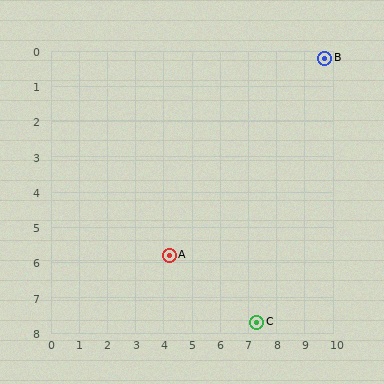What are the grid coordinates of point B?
Point B is at approximately (9.7, 0.2).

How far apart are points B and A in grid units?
Points B and A are about 7.8 grid units apart.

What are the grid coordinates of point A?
Point A is at approximately (4.2, 5.8).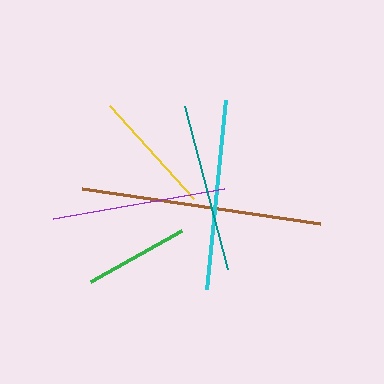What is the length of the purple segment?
The purple segment is approximately 173 pixels long.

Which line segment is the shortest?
The green line is the shortest at approximately 104 pixels.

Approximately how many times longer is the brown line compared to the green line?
The brown line is approximately 2.3 times the length of the green line.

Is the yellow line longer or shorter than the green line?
The yellow line is longer than the green line.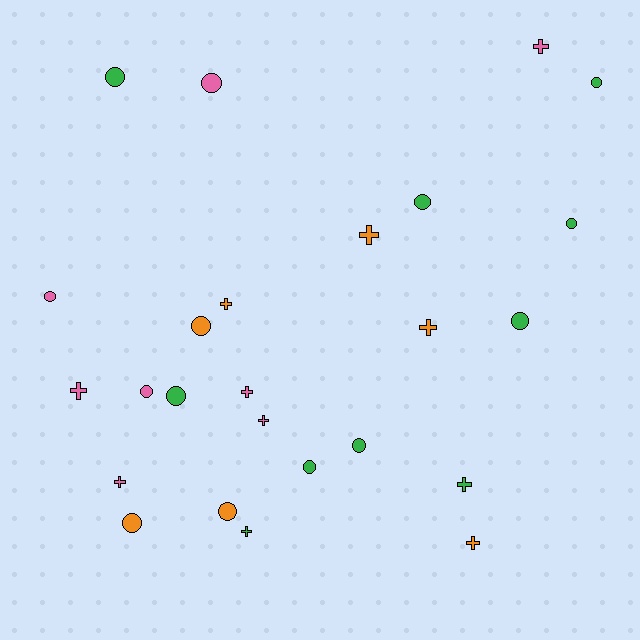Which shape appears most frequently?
Circle, with 14 objects.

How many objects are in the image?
There are 25 objects.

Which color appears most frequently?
Green, with 10 objects.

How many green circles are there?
There are 8 green circles.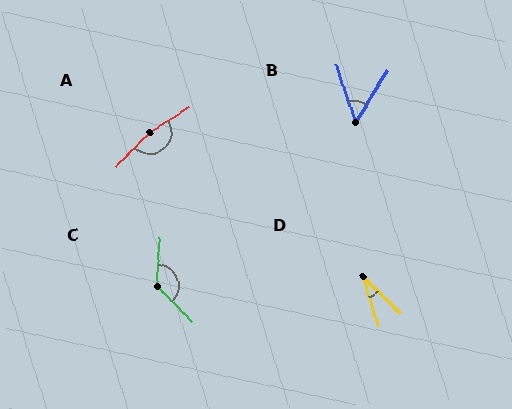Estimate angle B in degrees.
Approximately 51 degrees.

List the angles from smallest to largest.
D (28°), B (51°), C (131°), A (167°).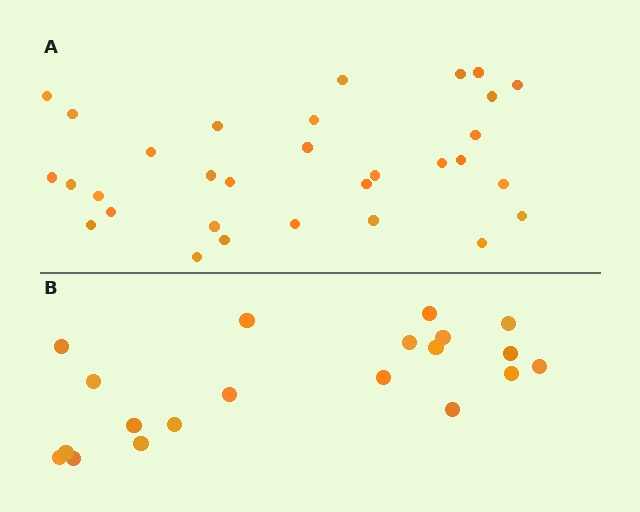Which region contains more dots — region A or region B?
Region A (the top region) has more dots.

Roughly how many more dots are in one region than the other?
Region A has roughly 12 or so more dots than region B.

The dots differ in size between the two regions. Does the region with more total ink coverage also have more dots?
No. Region B has more total ink coverage because its dots are larger, but region A actually contains more individual dots. Total area can be misleading — the number of items is what matters here.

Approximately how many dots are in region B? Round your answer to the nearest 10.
About 20 dots.